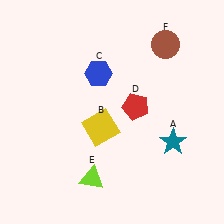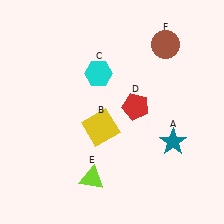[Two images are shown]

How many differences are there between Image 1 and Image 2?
There is 1 difference between the two images.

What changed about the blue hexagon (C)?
In Image 1, C is blue. In Image 2, it changed to cyan.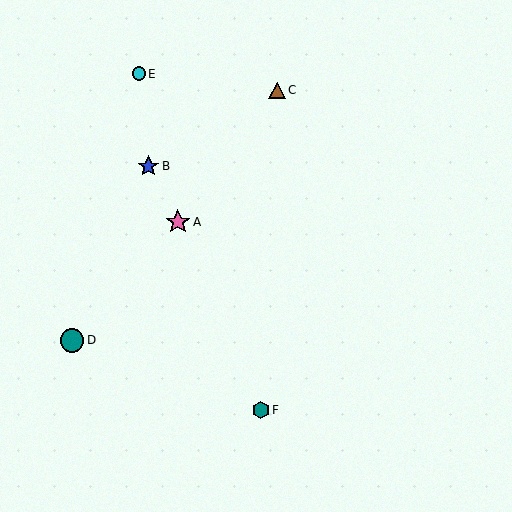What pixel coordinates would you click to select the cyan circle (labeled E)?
Click at (139, 74) to select the cyan circle E.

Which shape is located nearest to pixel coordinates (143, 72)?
The cyan circle (labeled E) at (139, 74) is nearest to that location.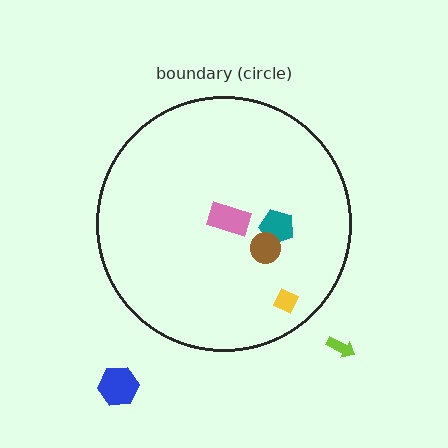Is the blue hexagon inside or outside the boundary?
Outside.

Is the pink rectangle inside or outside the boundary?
Inside.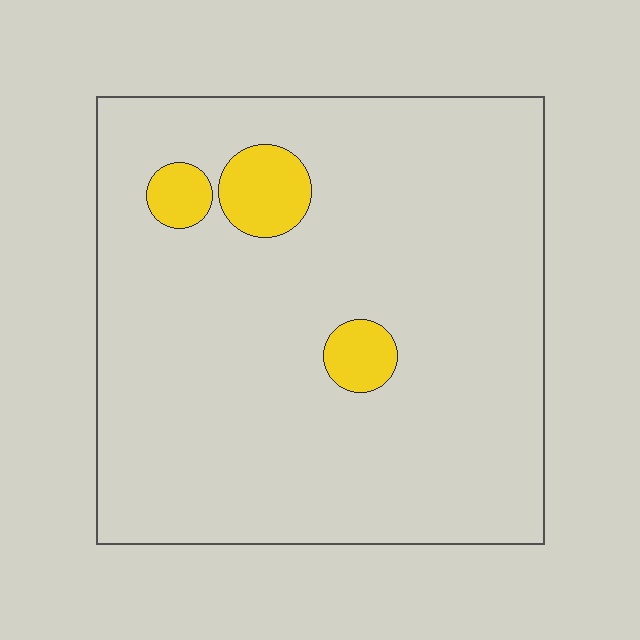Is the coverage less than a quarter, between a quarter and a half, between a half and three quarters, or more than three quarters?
Less than a quarter.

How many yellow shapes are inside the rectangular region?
3.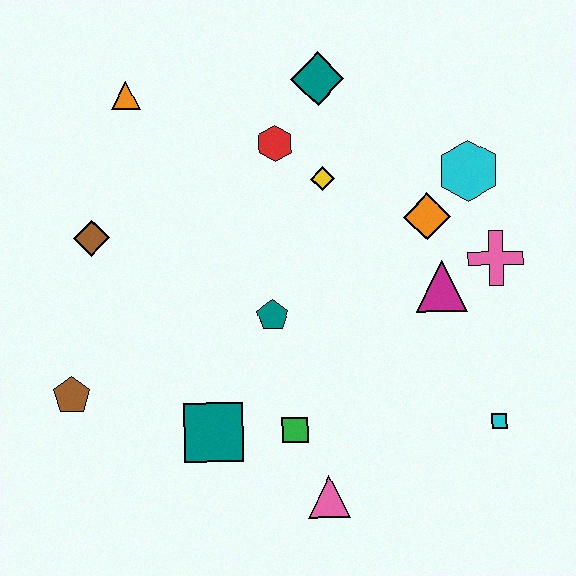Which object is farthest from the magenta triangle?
The brown pentagon is farthest from the magenta triangle.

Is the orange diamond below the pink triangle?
No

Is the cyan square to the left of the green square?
No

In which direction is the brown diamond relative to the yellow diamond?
The brown diamond is to the left of the yellow diamond.